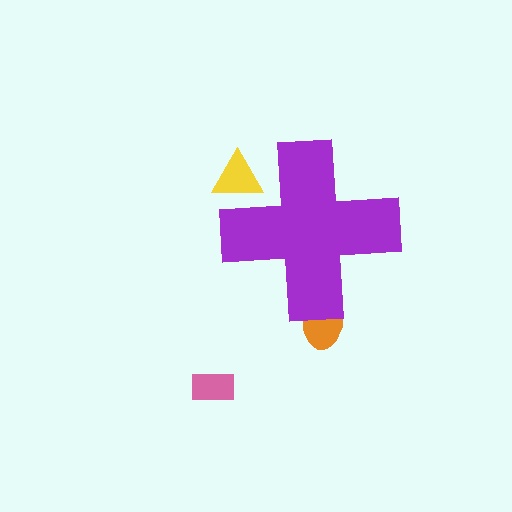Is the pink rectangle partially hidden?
No, the pink rectangle is fully visible.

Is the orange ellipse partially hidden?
Yes, the orange ellipse is partially hidden behind the purple cross.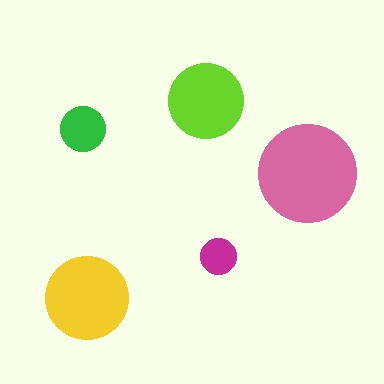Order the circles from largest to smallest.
the pink one, the yellow one, the lime one, the green one, the magenta one.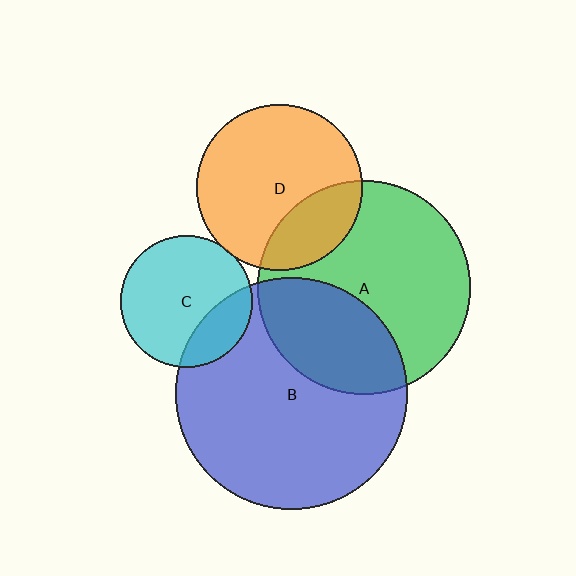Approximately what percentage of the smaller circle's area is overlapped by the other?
Approximately 35%.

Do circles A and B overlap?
Yes.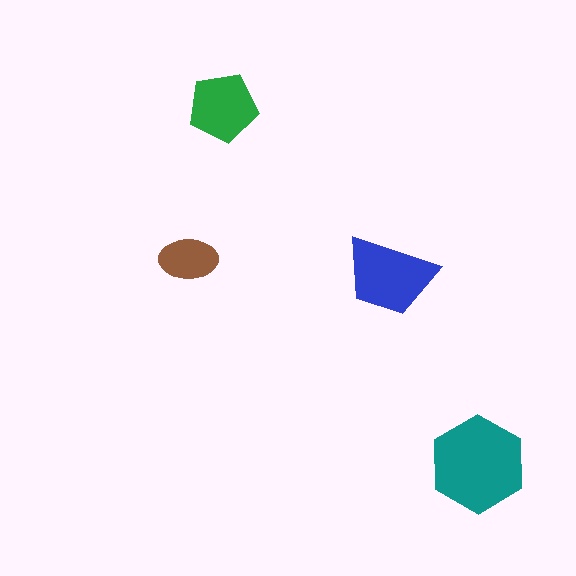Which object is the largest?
The teal hexagon.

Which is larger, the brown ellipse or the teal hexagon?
The teal hexagon.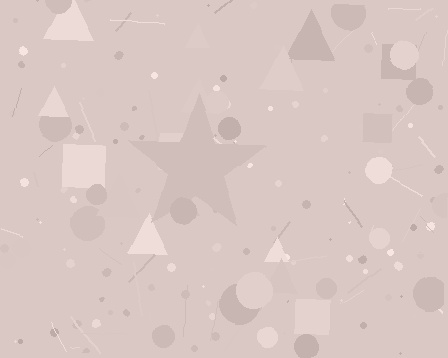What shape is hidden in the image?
A star is hidden in the image.